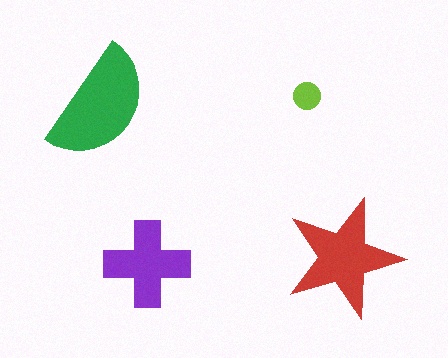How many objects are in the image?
There are 4 objects in the image.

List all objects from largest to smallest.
The green semicircle, the red star, the purple cross, the lime circle.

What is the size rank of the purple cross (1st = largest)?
3rd.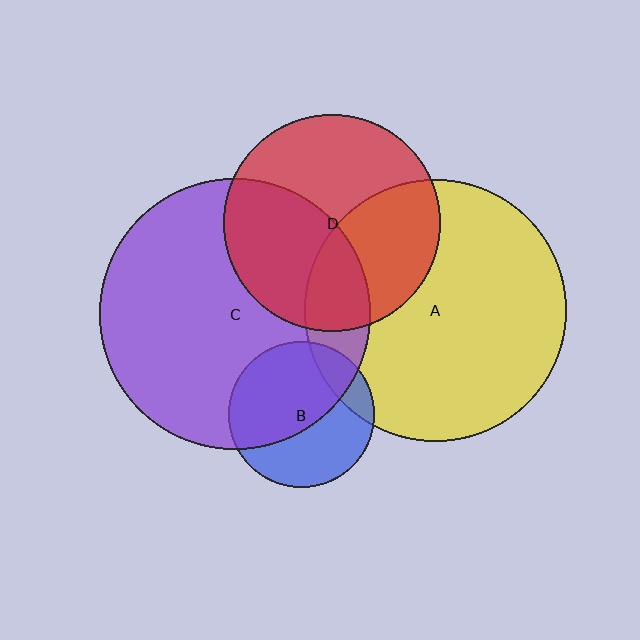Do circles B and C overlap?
Yes.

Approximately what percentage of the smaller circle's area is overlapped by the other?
Approximately 55%.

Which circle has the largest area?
Circle C (purple).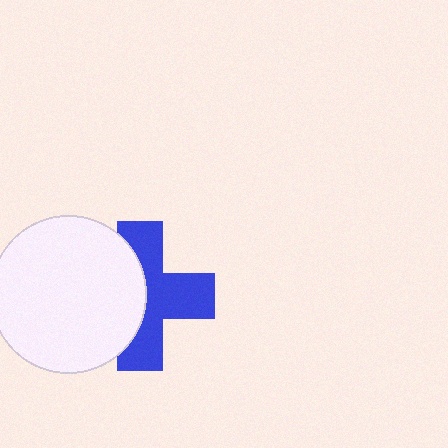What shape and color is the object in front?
The object in front is a white circle.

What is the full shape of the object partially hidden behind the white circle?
The partially hidden object is a blue cross.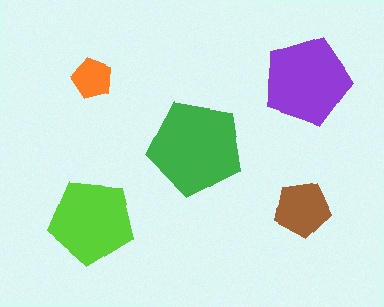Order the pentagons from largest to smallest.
the green one, the purple one, the lime one, the brown one, the orange one.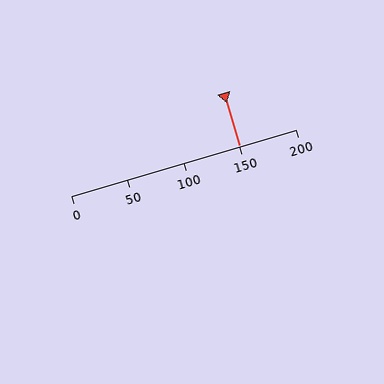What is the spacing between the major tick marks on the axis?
The major ticks are spaced 50 apart.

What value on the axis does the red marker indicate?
The marker indicates approximately 150.